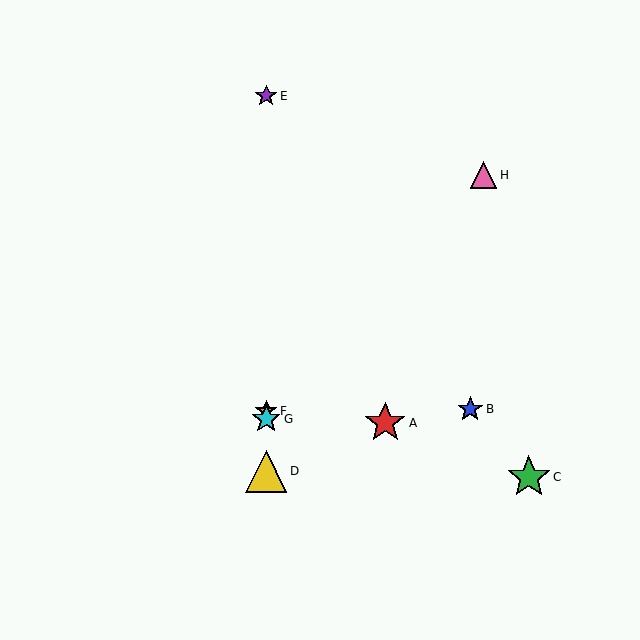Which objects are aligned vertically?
Objects D, E, F, G are aligned vertically.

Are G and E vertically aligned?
Yes, both are at x≈266.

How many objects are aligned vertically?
4 objects (D, E, F, G) are aligned vertically.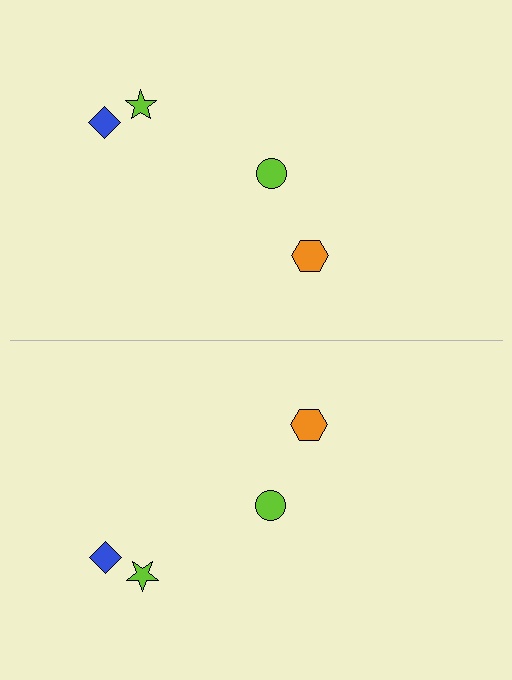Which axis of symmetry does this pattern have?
The pattern has a horizontal axis of symmetry running through the center of the image.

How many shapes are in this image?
There are 8 shapes in this image.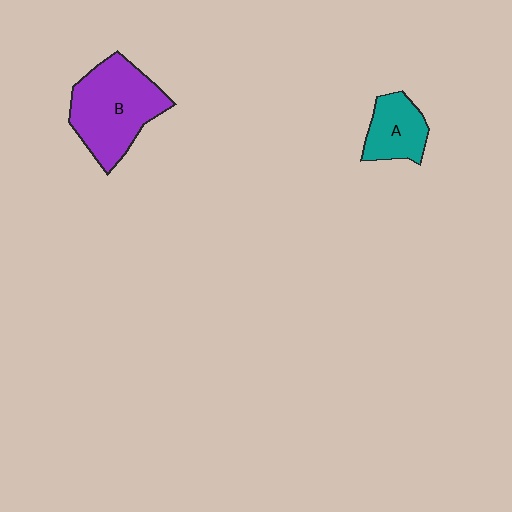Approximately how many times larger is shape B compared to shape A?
Approximately 2.0 times.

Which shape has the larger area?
Shape B (purple).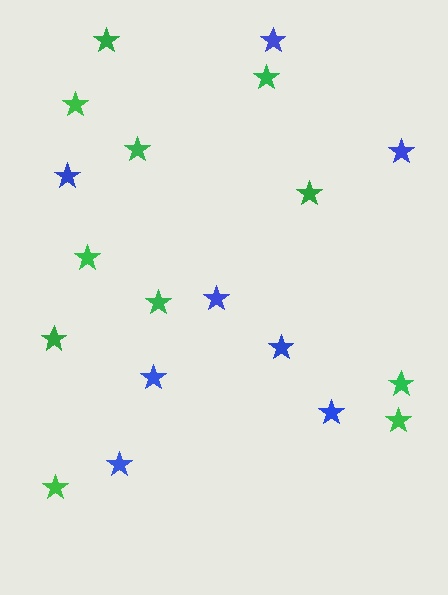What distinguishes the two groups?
There are 2 groups: one group of green stars (11) and one group of blue stars (8).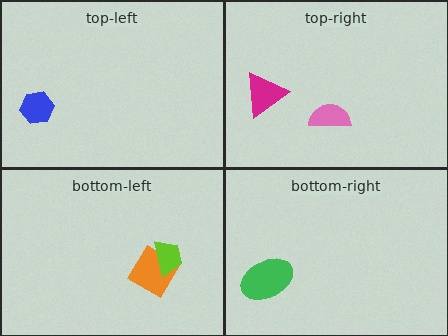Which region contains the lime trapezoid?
The bottom-left region.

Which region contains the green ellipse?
The bottom-right region.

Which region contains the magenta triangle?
The top-right region.